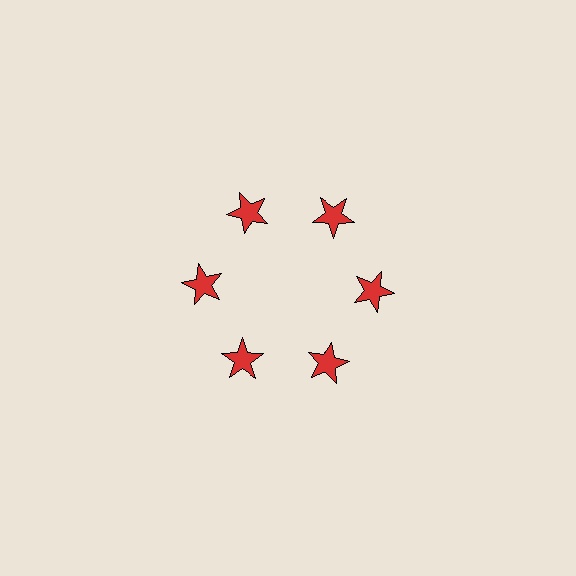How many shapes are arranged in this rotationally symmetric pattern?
There are 6 shapes, arranged in 6 groups of 1.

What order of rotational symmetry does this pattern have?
This pattern has 6-fold rotational symmetry.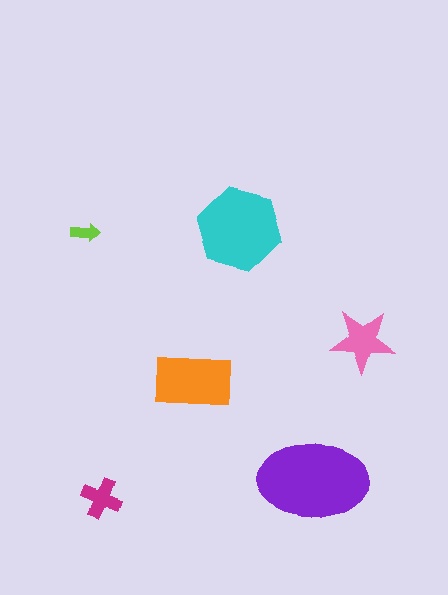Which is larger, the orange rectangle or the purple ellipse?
The purple ellipse.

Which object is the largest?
The purple ellipse.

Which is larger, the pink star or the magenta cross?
The pink star.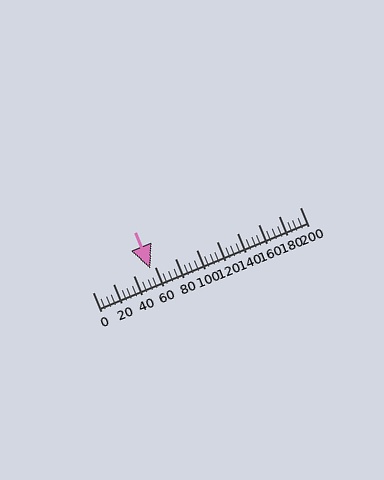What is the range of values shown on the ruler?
The ruler shows values from 0 to 200.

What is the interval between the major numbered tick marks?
The major tick marks are spaced 20 units apart.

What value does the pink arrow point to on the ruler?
The pink arrow points to approximately 56.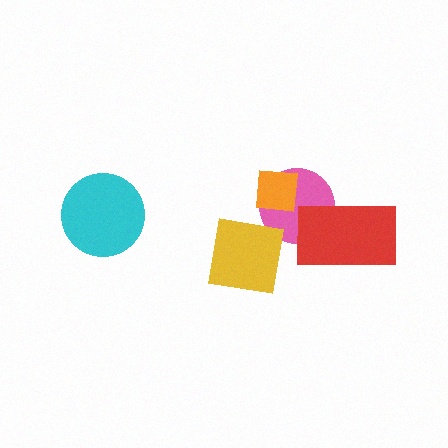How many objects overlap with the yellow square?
0 objects overlap with the yellow square.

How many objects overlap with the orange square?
1 object overlaps with the orange square.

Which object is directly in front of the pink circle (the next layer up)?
The orange square is directly in front of the pink circle.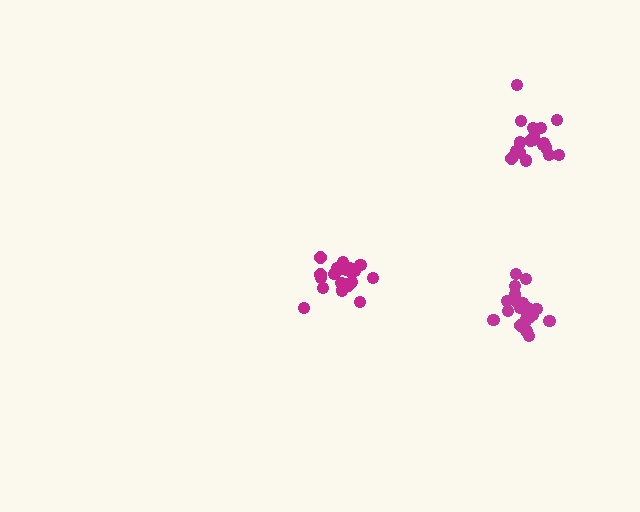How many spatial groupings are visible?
There are 3 spatial groupings.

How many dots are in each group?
Group 1: 18 dots, Group 2: 21 dots, Group 3: 21 dots (60 total).